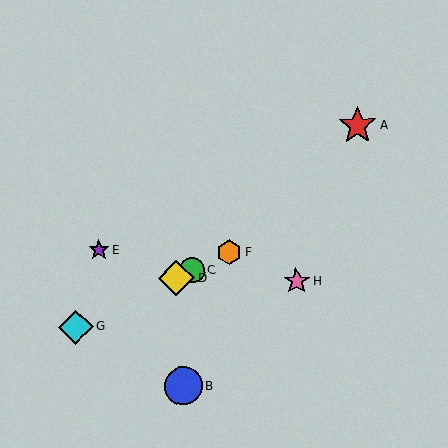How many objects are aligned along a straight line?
4 objects (C, D, F, G) are aligned along a straight line.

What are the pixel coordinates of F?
Object F is at (229, 252).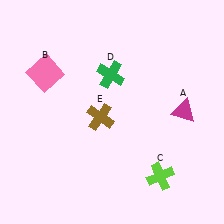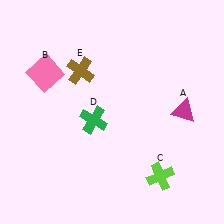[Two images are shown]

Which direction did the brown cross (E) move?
The brown cross (E) moved up.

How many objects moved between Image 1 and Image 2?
2 objects moved between the two images.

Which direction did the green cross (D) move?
The green cross (D) moved down.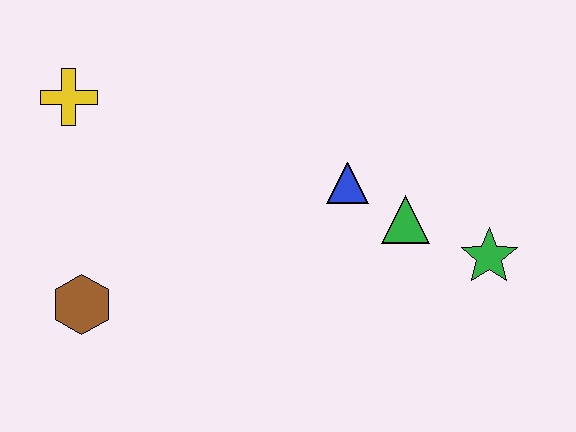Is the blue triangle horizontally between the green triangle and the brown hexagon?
Yes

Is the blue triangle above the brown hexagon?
Yes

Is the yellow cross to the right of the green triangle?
No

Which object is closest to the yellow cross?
The brown hexagon is closest to the yellow cross.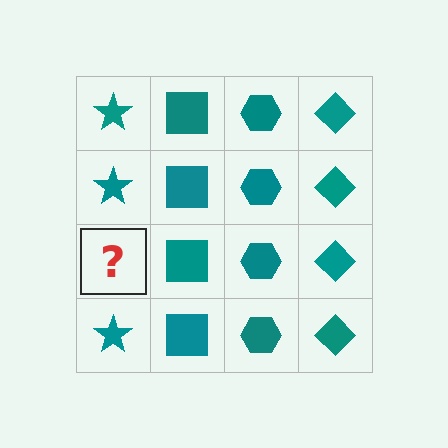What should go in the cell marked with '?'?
The missing cell should contain a teal star.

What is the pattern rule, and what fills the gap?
The rule is that each column has a consistent shape. The gap should be filled with a teal star.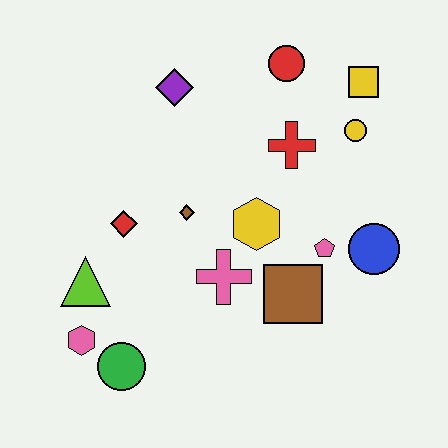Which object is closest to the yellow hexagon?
The pink cross is closest to the yellow hexagon.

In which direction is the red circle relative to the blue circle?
The red circle is above the blue circle.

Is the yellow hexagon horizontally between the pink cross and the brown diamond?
No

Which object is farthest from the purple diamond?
The green circle is farthest from the purple diamond.